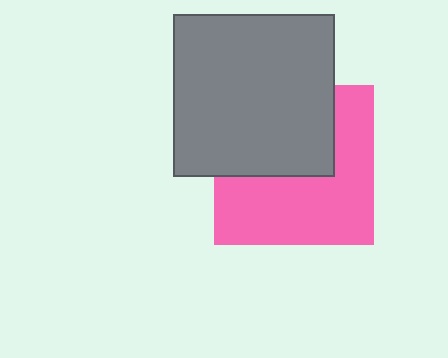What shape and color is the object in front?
The object in front is a gray square.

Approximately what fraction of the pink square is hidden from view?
Roughly 44% of the pink square is hidden behind the gray square.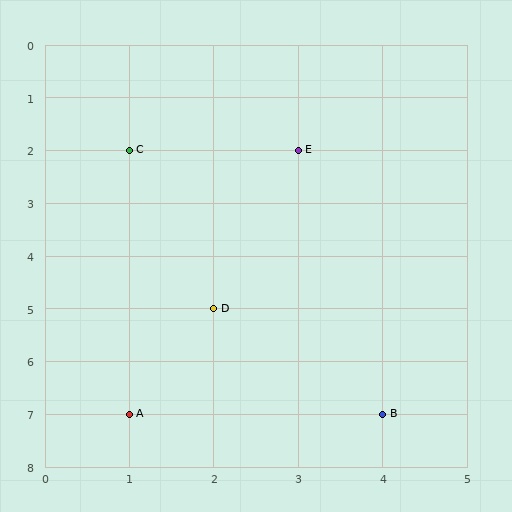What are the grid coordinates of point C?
Point C is at grid coordinates (1, 2).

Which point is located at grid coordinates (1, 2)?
Point C is at (1, 2).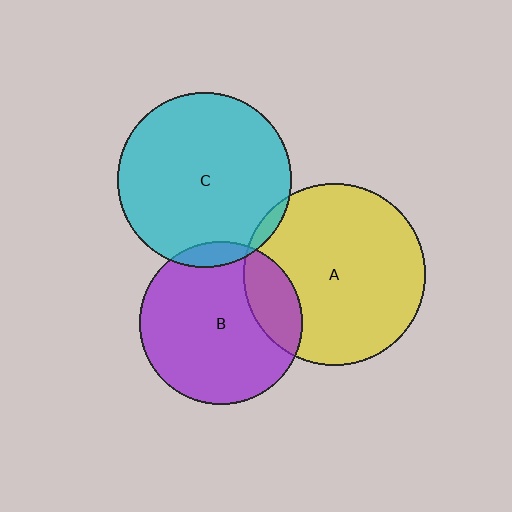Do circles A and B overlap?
Yes.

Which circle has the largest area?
Circle A (yellow).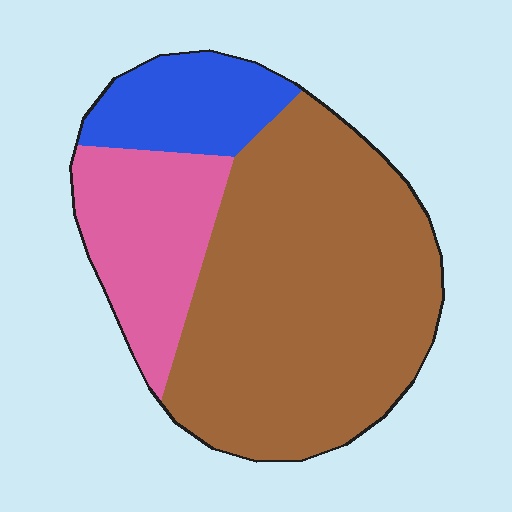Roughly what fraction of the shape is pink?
Pink covers about 20% of the shape.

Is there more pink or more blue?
Pink.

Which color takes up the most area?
Brown, at roughly 65%.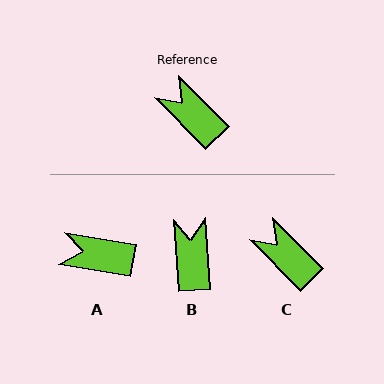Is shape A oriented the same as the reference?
No, it is off by about 35 degrees.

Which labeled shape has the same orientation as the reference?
C.